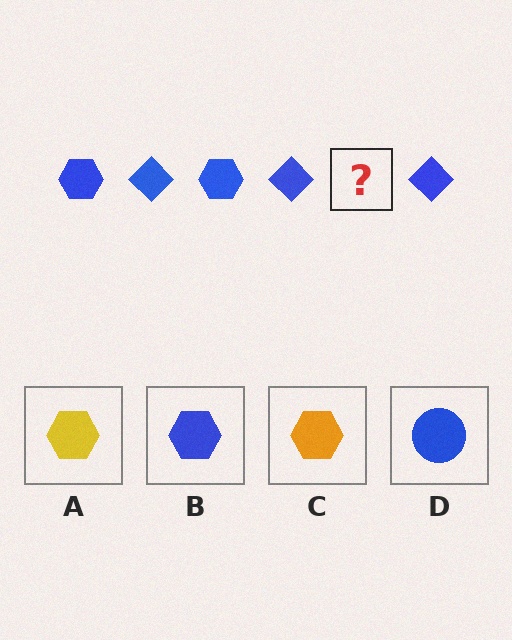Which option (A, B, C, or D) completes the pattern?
B.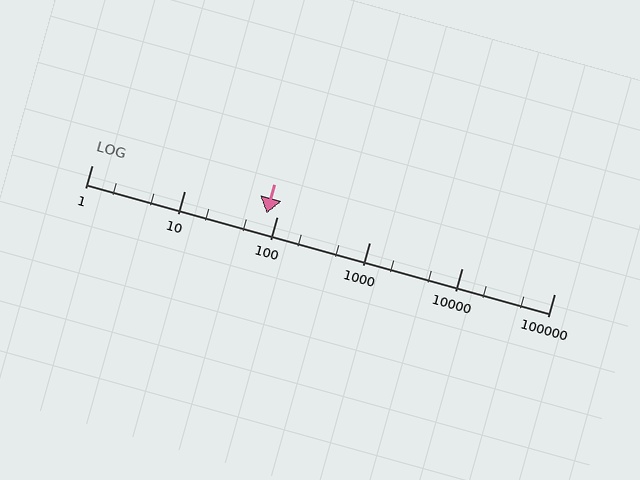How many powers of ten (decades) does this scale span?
The scale spans 5 decades, from 1 to 100000.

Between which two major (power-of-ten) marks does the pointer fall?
The pointer is between 10 and 100.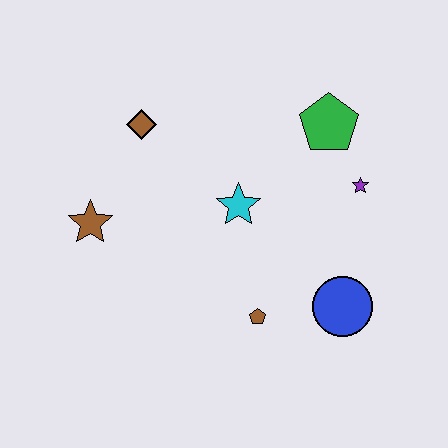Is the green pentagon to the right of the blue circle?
No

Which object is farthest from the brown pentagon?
The brown diamond is farthest from the brown pentagon.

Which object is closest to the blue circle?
The brown pentagon is closest to the blue circle.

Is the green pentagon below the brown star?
No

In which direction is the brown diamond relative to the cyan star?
The brown diamond is to the left of the cyan star.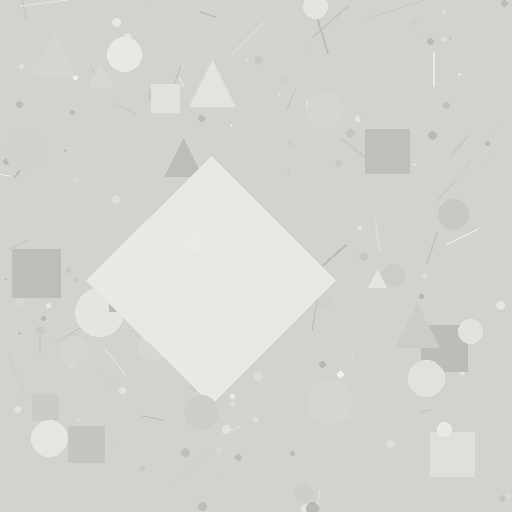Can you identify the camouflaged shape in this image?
The camouflaged shape is a diamond.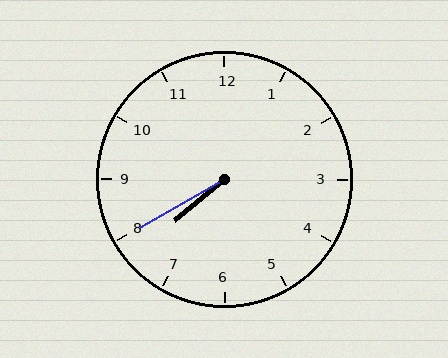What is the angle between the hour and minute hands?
Approximately 10 degrees.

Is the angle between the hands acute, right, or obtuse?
It is acute.